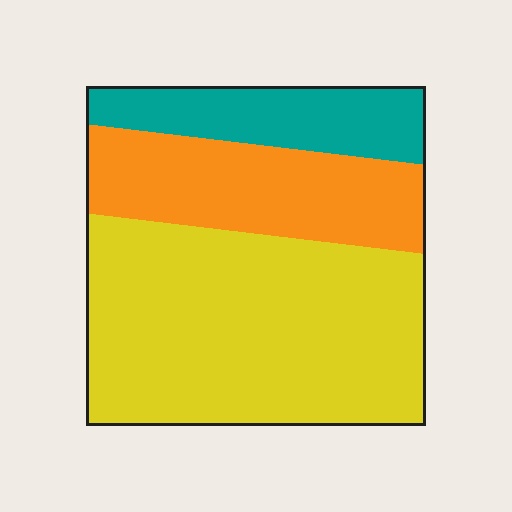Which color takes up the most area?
Yellow, at roughly 55%.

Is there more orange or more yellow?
Yellow.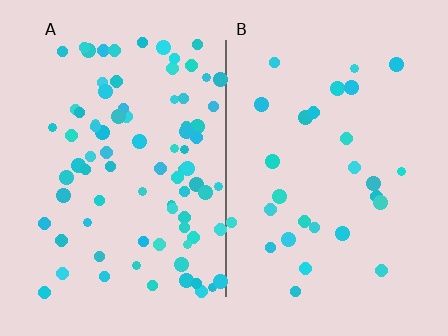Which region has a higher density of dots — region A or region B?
A (the left).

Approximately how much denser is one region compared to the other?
Approximately 2.9× — region A over region B.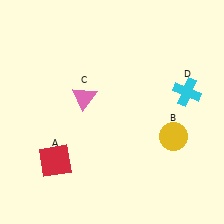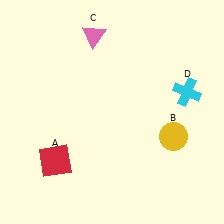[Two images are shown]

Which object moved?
The pink triangle (C) moved up.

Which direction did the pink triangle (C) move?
The pink triangle (C) moved up.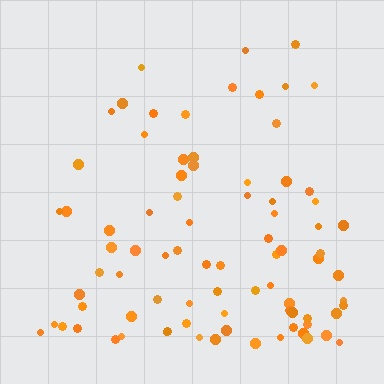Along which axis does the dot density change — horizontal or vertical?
Vertical.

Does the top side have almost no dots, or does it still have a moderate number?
Still a moderate number, just noticeably fewer than the bottom.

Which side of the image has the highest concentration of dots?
The bottom.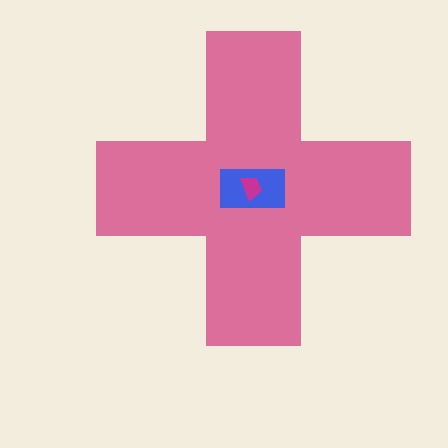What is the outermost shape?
The pink cross.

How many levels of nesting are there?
3.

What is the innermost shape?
The magenta trapezoid.